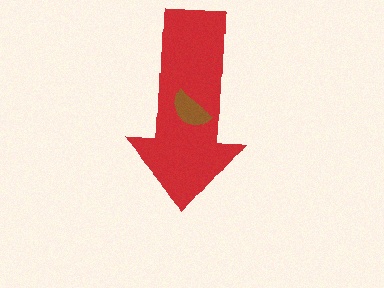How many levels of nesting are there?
2.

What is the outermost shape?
The red arrow.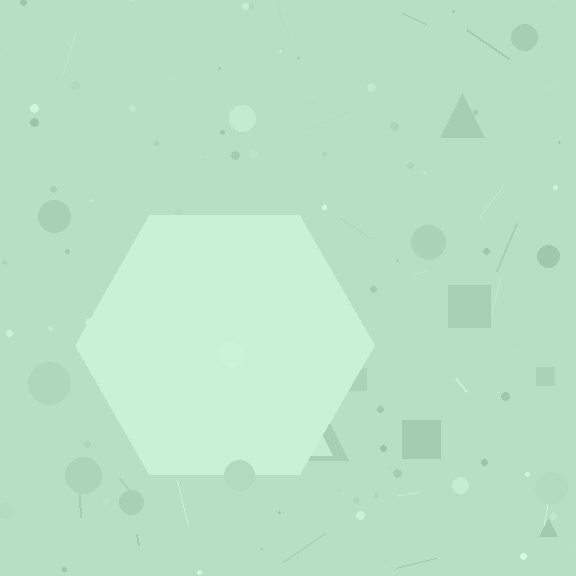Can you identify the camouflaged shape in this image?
The camouflaged shape is a hexagon.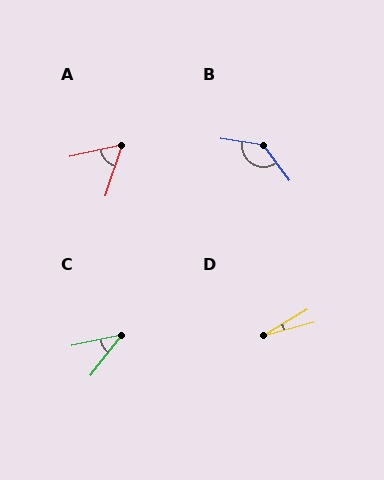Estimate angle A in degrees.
Approximately 59 degrees.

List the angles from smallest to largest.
D (16°), C (40°), A (59°), B (136°).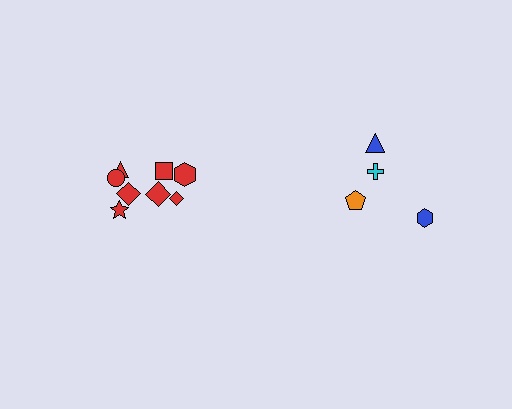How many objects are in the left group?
There are 8 objects.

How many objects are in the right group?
There are 4 objects.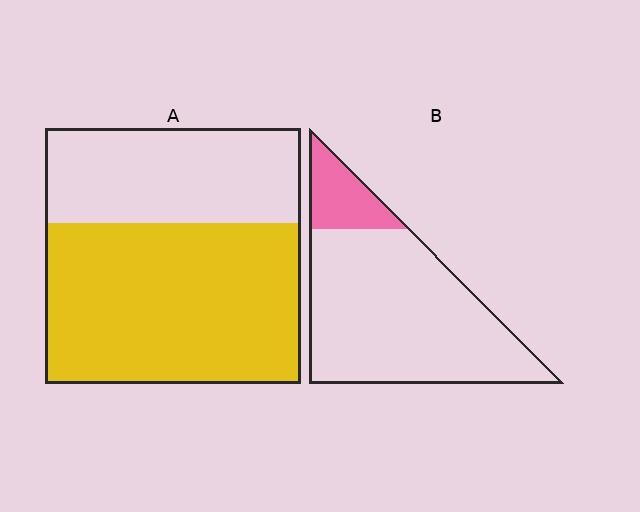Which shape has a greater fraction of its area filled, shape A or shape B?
Shape A.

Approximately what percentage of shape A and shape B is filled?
A is approximately 65% and B is approximately 15%.